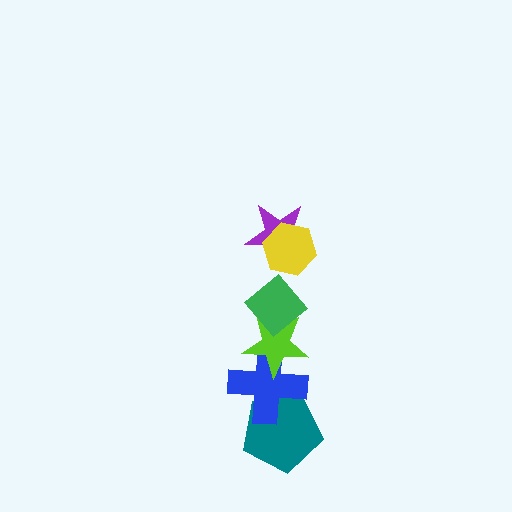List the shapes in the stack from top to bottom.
From top to bottom: the yellow hexagon, the purple star, the green diamond, the lime star, the blue cross, the teal pentagon.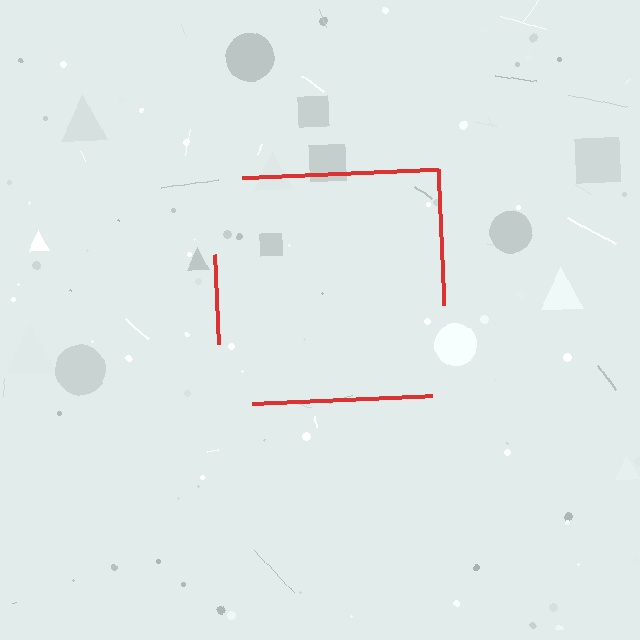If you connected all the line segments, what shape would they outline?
They would outline a square.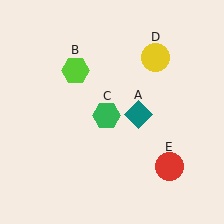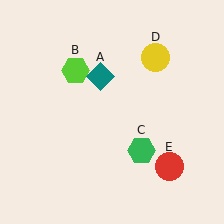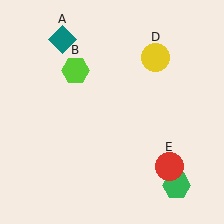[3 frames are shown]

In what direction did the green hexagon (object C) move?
The green hexagon (object C) moved down and to the right.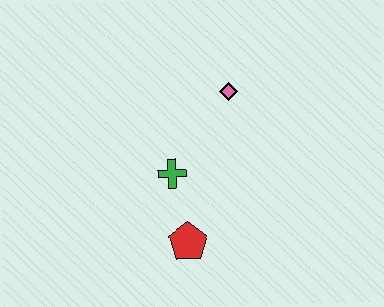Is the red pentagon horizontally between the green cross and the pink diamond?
Yes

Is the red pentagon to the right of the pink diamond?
No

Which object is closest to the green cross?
The red pentagon is closest to the green cross.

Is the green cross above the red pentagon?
Yes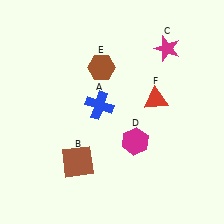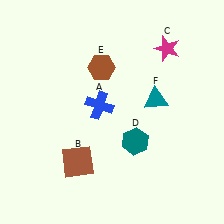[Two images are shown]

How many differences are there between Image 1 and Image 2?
There are 2 differences between the two images.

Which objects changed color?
D changed from magenta to teal. F changed from red to teal.